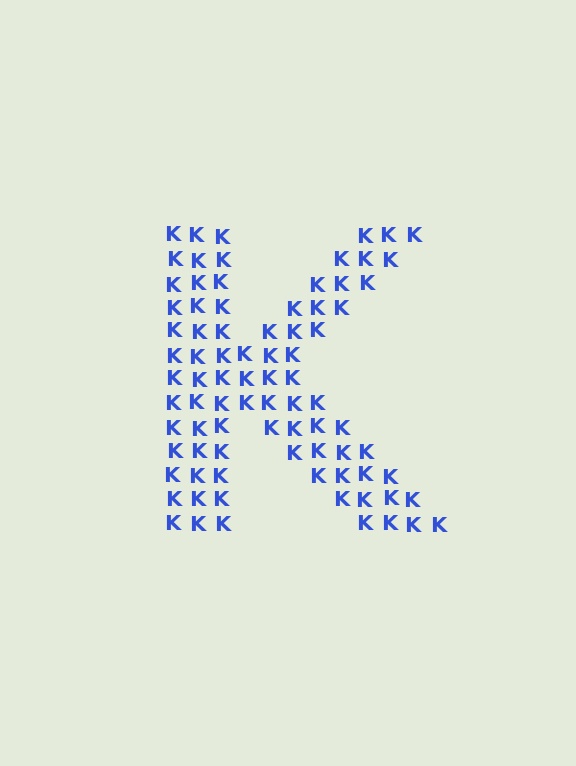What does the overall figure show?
The overall figure shows the letter K.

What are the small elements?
The small elements are letter K's.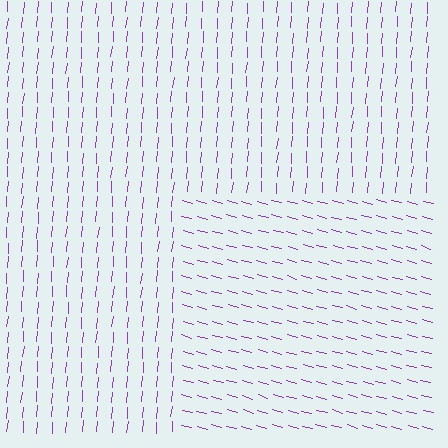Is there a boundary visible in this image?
Yes, there is a texture boundary formed by a change in line orientation.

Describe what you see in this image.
The image is filled with small purple line segments. A rectangle region in the image has lines oriented differently from the surrounding lines, creating a visible texture boundary.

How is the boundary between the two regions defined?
The boundary is defined purely by a change in line orientation (approximately 79 degrees difference). All lines are the same color and thickness.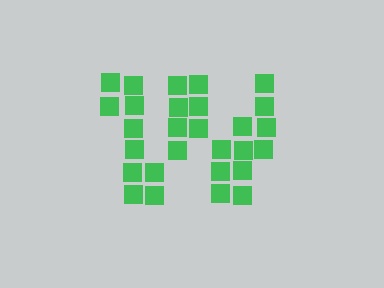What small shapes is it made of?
It is made of small squares.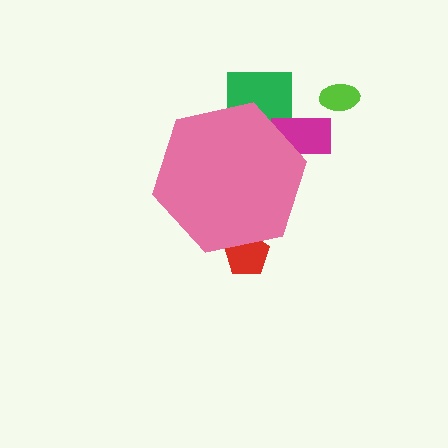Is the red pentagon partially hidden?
Yes, the red pentagon is partially hidden behind the pink hexagon.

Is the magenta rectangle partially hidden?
Yes, the magenta rectangle is partially hidden behind the pink hexagon.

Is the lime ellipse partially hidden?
No, the lime ellipse is fully visible.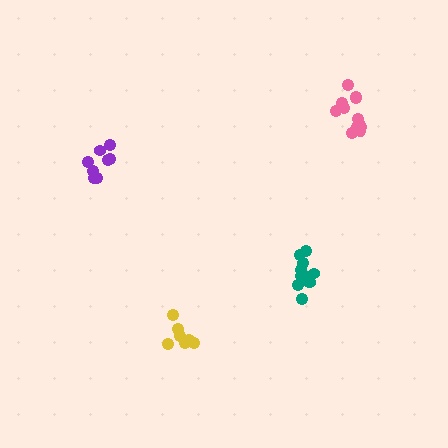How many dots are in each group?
Group 1: 7 dots, Group 2: 11 dots, Group 3: 12 dots, Group 4: 8 dots (38 total).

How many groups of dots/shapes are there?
There are 4 groups.